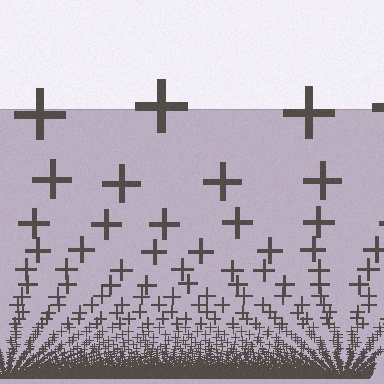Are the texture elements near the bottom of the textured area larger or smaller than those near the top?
Smaller. The gradient is inverted — elements near the bottom are smaller and denser.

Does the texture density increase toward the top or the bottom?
Density increases toward the bottom.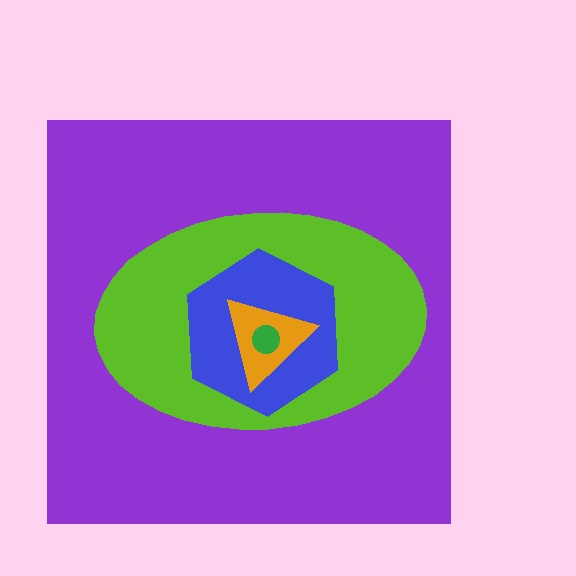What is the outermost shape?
The purple square.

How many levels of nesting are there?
5.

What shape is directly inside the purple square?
The lime ellipse.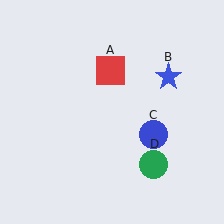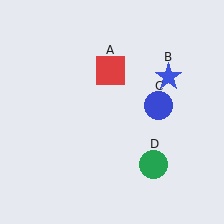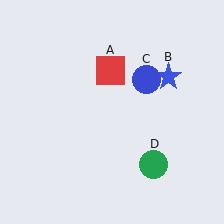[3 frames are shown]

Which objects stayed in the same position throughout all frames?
Red square (object A) and blue star (object B) and green circle (object D) remained stationary.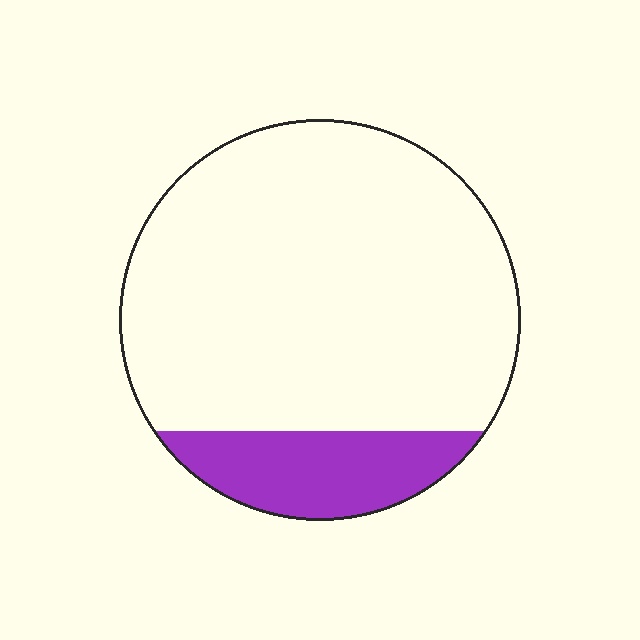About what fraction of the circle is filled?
About one sixth (1/6).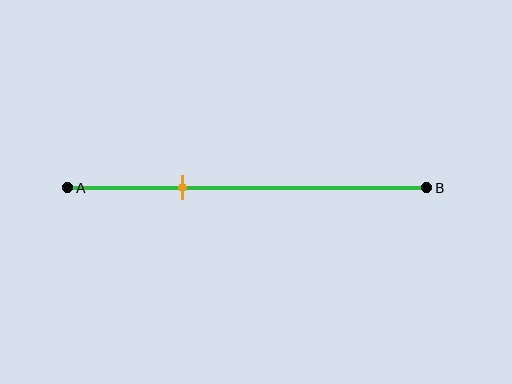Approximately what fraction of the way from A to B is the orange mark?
The orange mark is approximately 30% of the way from A to B.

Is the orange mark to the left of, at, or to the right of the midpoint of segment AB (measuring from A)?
The orange mark is to the left of the midpoint of segment AB.